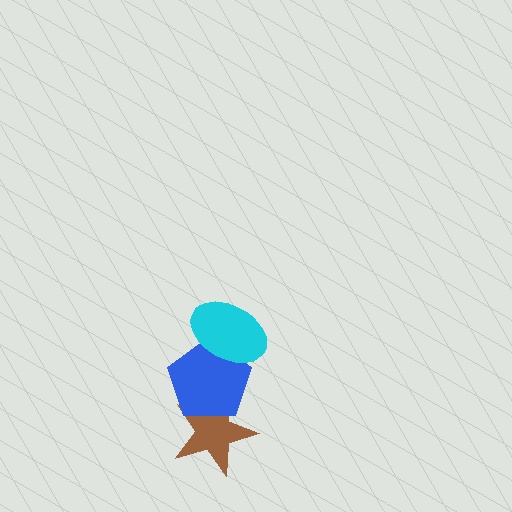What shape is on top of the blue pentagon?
The cyan ellipse is on top of the blue pentagon.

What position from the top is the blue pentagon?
The blue pentagon is 2nd from the top.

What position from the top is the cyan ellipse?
The cyan ellipse is 1st from the top.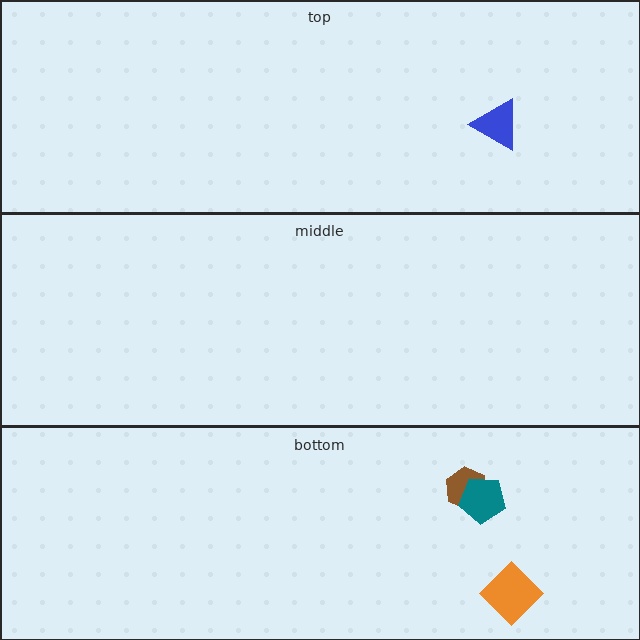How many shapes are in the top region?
1.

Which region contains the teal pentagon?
The bottom region.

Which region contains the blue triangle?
The top region.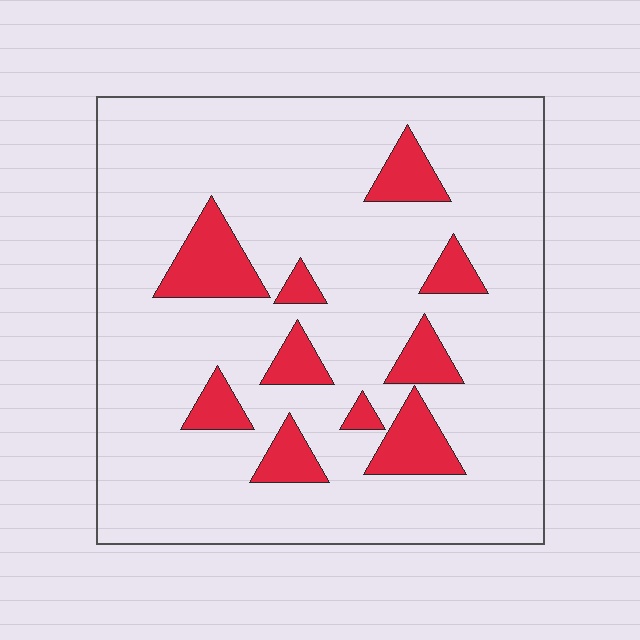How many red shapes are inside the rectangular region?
10.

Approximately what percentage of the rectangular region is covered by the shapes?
Approximately 15%.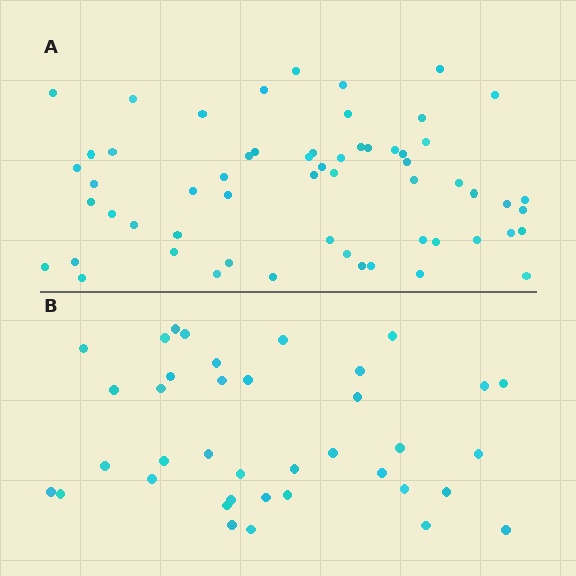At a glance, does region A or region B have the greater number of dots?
Region A (the top region) has more dots.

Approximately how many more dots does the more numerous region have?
Region A has approximately 20 more dots than region B.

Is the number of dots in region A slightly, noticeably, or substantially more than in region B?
Region A has substantially more. The ratio is roughly 1.6 to 1.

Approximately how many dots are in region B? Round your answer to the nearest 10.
About 40 dots. (The exact count is 38, which rounds to 40.)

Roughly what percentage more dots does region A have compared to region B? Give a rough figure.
About 55% more.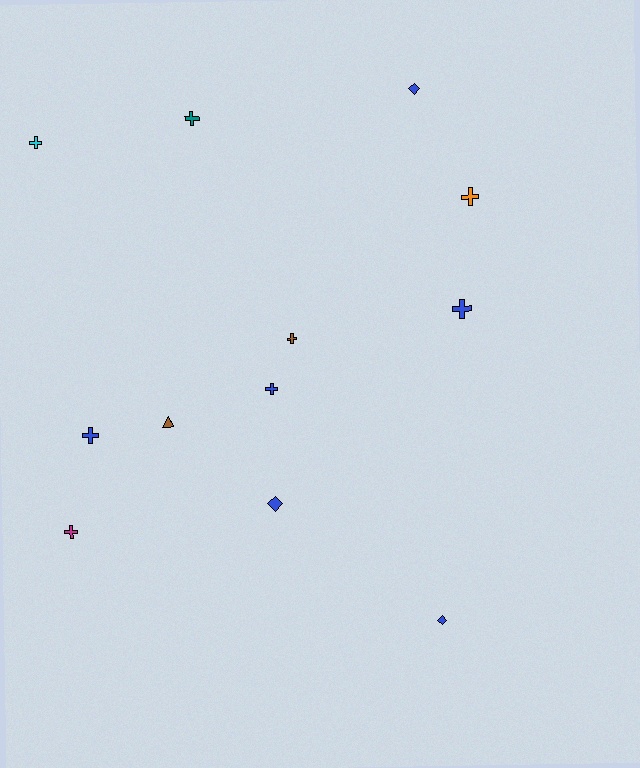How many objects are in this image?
There are 12 objects.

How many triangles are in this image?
There is 1 triangle.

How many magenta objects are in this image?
There is 1 magenta object.